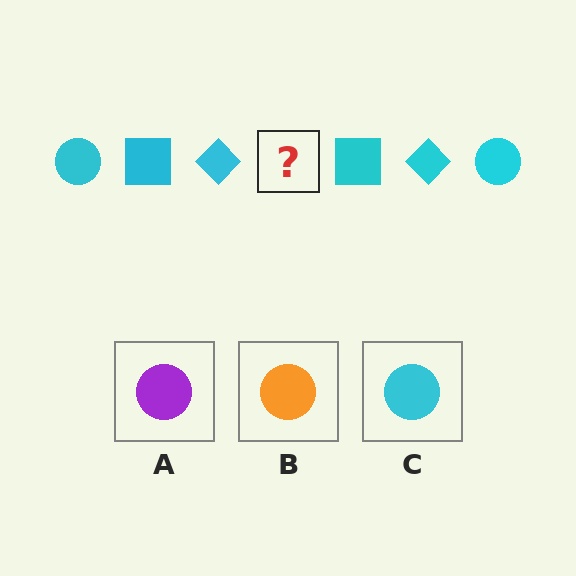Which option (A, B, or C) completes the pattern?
C.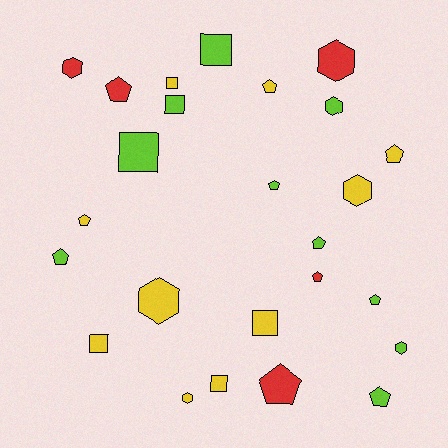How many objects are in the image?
There are 25 objects.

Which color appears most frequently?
Lime, with 10 objects.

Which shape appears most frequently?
Pentagon, with 11 objects.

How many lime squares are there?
There are 3 lime squares.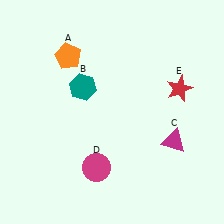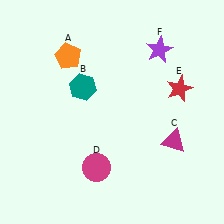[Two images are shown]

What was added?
A purple star (F) was added in Image 2.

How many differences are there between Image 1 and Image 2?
There is 1 difference between the two images.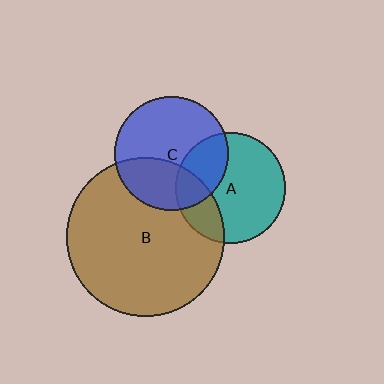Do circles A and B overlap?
Yes.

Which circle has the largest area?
Circle B (brown).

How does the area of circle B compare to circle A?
Approximately 2.1 times.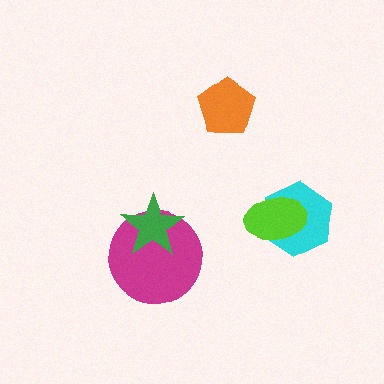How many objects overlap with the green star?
1 object overlaps with the green star.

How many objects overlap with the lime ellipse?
1 object overlaps with the lime ellipse.